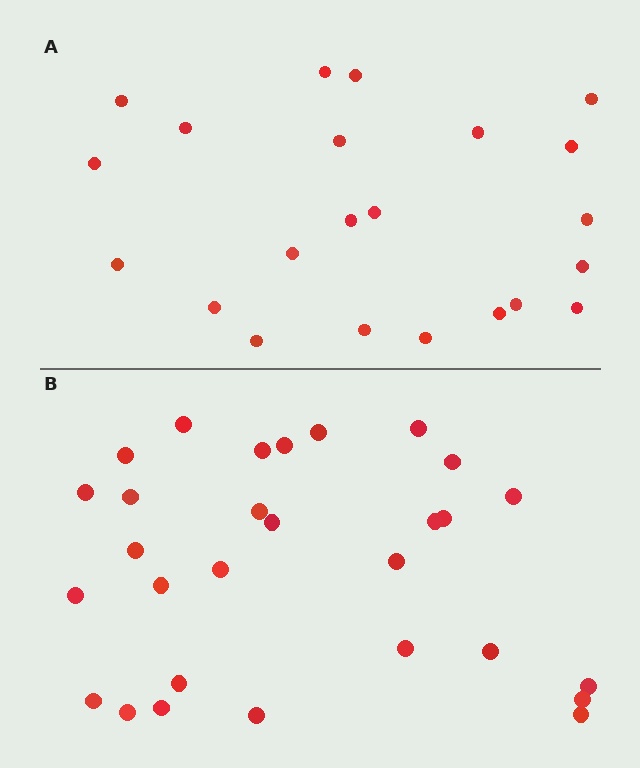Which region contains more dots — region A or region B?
Region B (the bottom region) has more dots.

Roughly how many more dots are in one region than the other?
Region B has roughly 8 or so more dots than region A.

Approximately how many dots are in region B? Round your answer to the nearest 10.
About 30 dots. (The exact count is 29, which rounds to 30.)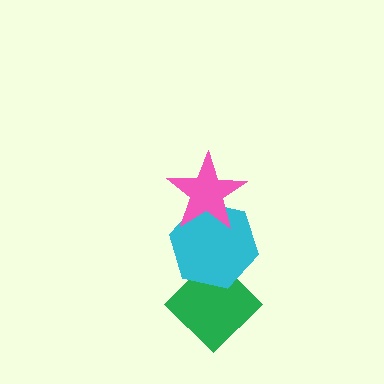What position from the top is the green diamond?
The green diamond is 3rd from the top.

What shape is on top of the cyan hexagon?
The pink star is on top of the cyan hexagon.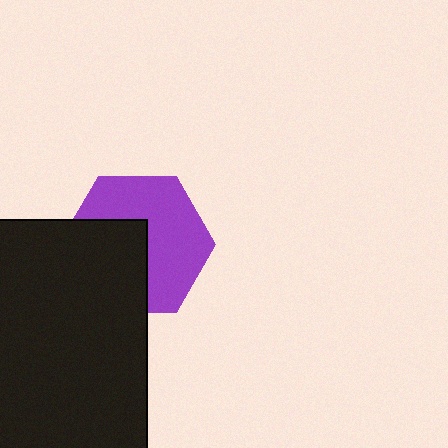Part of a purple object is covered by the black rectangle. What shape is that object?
It is a hexagon.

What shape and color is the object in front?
The object in front is a black rectangle.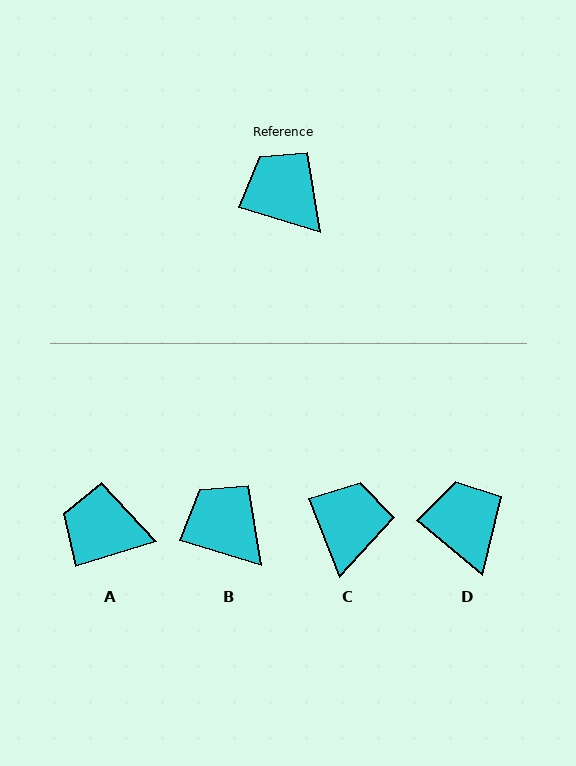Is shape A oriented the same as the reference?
No, it is off by about 34 degrees.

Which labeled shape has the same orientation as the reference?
B.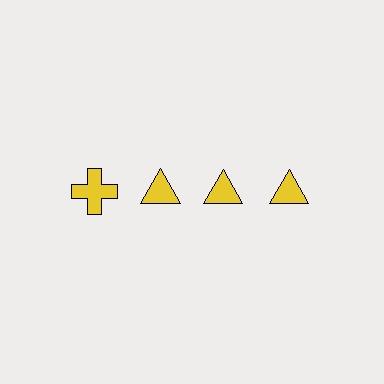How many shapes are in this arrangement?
There are 4 shapes arranged in a grid pattern.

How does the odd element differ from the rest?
It has a different shape: cross instead of triangle.